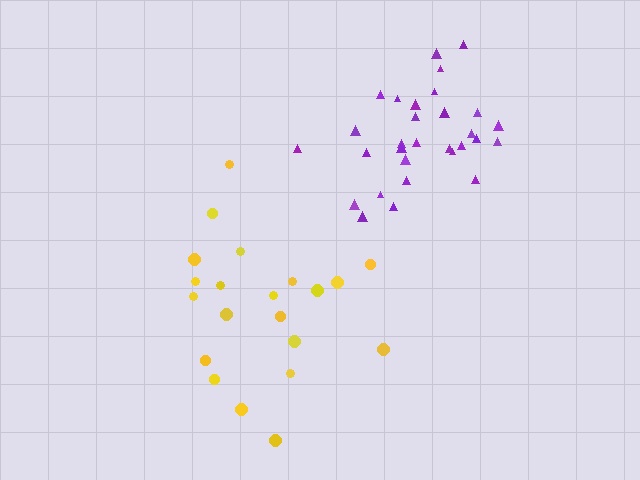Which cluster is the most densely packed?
Purple.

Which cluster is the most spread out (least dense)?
Yellow.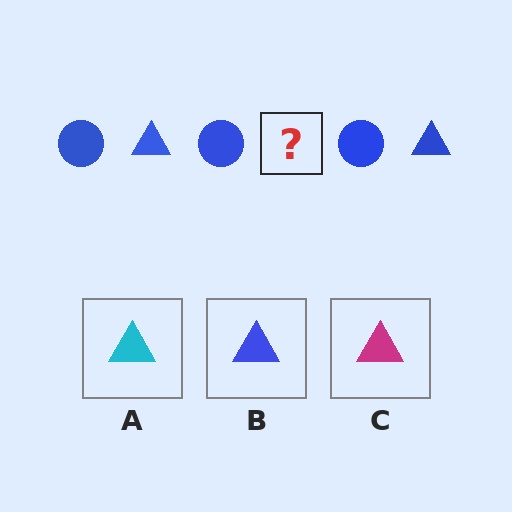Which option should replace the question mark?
Option B.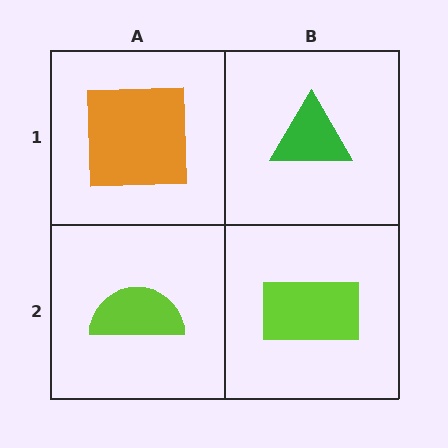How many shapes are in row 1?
2 shapes.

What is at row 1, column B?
A green triangle.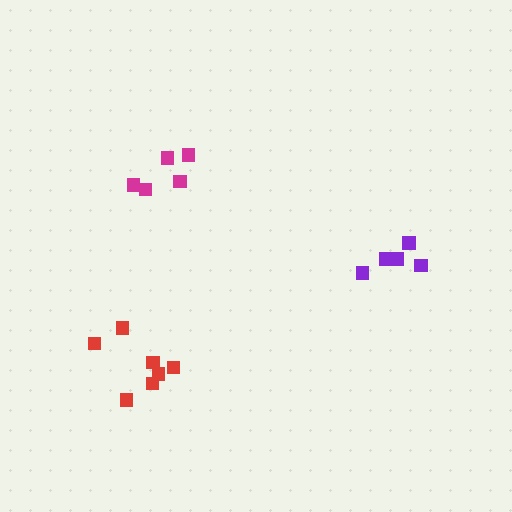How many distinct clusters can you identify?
There are 3 distinct clusters.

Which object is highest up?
The magenta cluster is topmost.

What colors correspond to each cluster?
The clusters are colored: purple, magenta, red.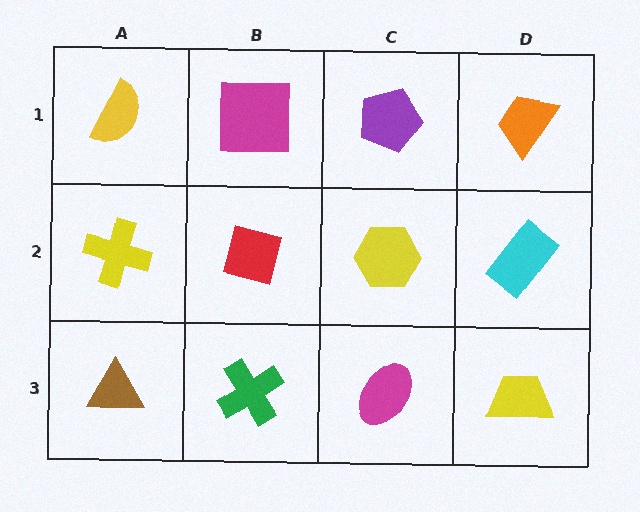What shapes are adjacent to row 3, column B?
A red square (row 2, column B), a brown triangle (row 3, column A), a magenta ellipse (row 3, column C).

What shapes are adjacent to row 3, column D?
A cyan rectangle (row 2, column D), a magenta ellipse (row 3, column C).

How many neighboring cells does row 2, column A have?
3.